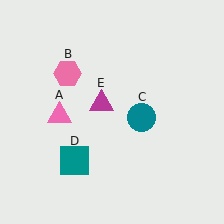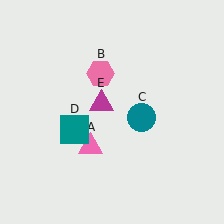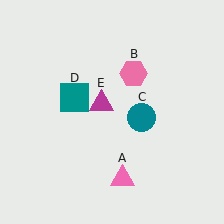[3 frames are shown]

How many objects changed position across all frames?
3 objects changed position: pink triangle (object A), pink hexagon (object B), teal square (object D).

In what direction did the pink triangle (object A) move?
The pink triangle (object A) moved down and to the right.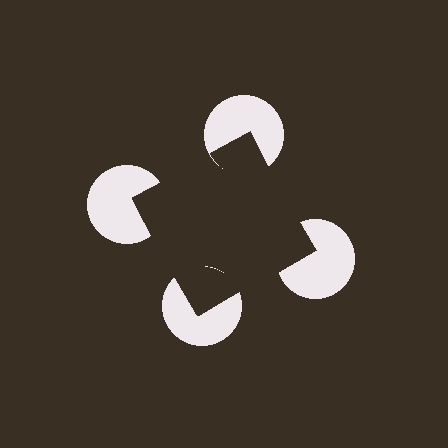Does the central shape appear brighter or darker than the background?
It typically appears slightly darker than the background, even though no actual brightness change is drawn.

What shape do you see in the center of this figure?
An illusory square — its edges are inferred from the aligned wedge cuts in the pac-man discs, not physically drawn.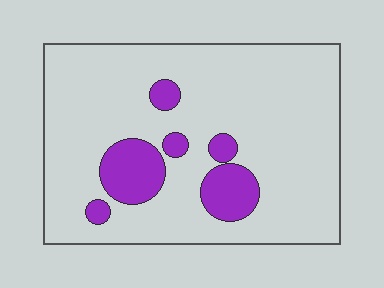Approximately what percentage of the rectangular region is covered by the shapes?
Approximately 15%.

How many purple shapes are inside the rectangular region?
6.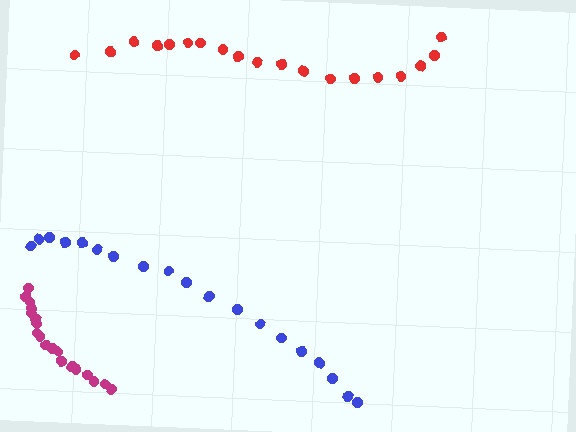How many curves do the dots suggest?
There are 3 distinct paths.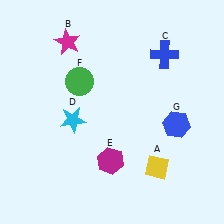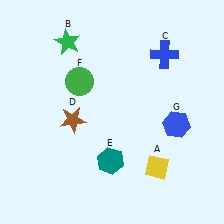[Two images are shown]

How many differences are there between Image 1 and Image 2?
There are 3 differences between the two images.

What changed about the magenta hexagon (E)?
In Image 1, E is magenta. In Image 2, it changed to teal.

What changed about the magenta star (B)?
In Image 1, B is magenta. In Image 2, it changed to green.